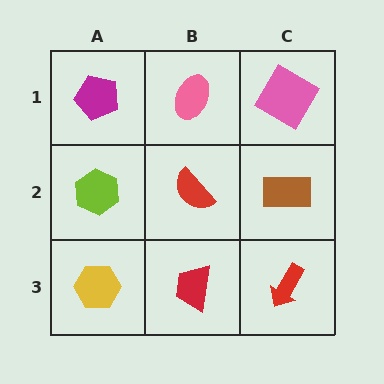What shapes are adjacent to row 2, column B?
A pink ellipse (row 1, column B), a red trapezoid (row 3, column B), a lime hexagon (row 2, column A), a brown rectangle (row 2, column C).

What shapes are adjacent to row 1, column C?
A brown rectangle (row 2, column C), a pink ellipse (row 1, column B).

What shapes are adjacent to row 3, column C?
A brown rectangle (row 2, column C), a red trapezoid (row 3, column B).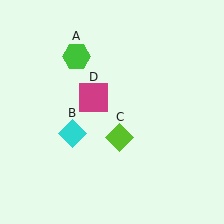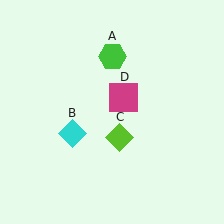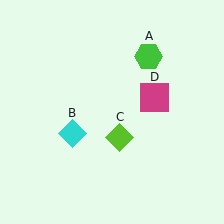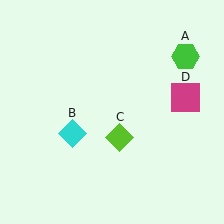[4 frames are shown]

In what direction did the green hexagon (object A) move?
The green hexagon (object A) moved right.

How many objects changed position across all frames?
2 objects changed position: green hexagon (object A), magenta square (object D).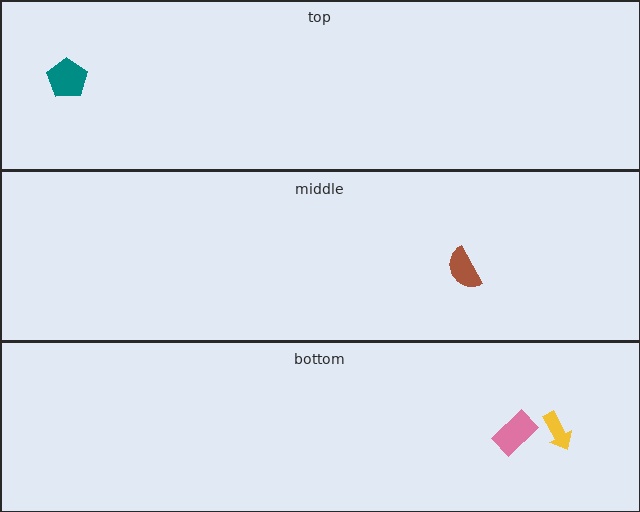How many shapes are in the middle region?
1.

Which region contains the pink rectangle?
The bottom region.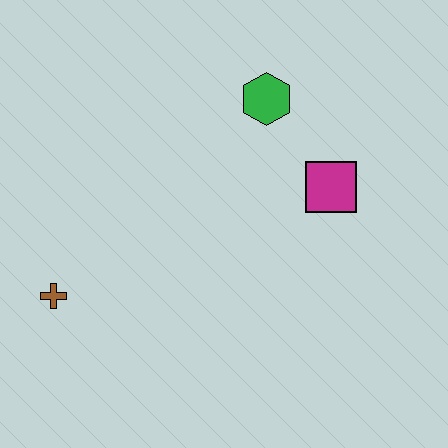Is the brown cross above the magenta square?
No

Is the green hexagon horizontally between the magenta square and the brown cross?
Yes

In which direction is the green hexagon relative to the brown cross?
The green hexagon is to the right of the brown cross.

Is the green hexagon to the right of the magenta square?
No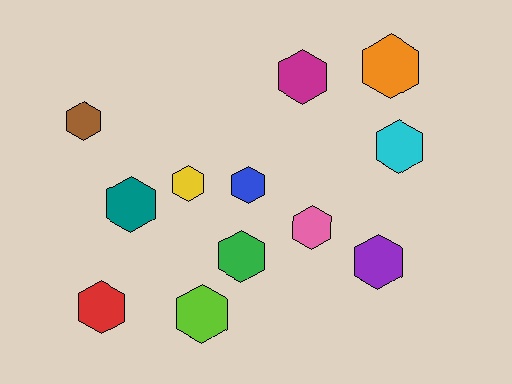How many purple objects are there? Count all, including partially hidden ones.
There is 1 purple object.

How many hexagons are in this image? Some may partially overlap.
There are 12 hexagons.